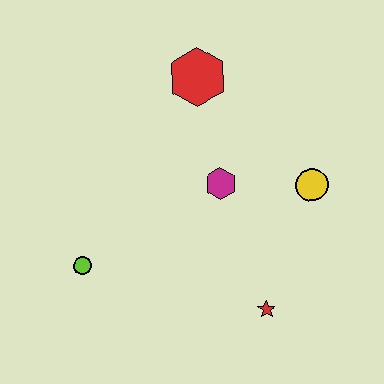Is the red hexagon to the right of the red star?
No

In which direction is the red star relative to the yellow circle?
The red star is below the yellow circle.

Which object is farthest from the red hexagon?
The red star is farthest from the red hexagon.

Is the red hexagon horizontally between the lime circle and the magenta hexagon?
Yes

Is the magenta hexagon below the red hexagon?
Yes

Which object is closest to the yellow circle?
The magenta hexagon is closest to the yellow circle.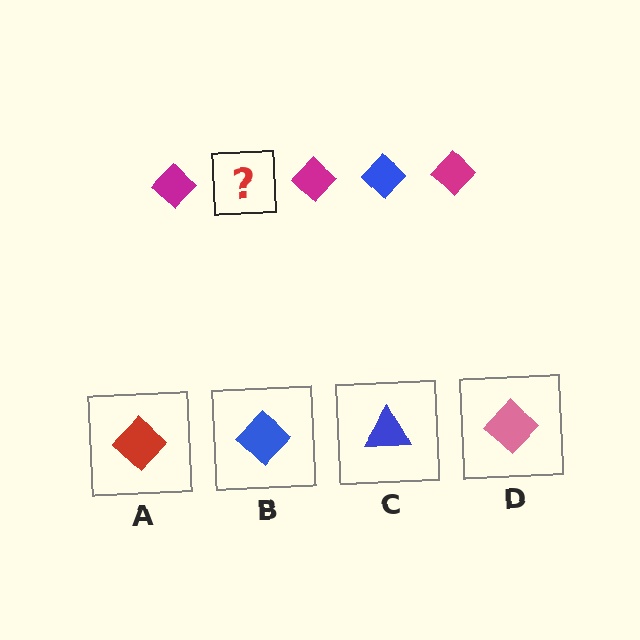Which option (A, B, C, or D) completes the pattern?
B.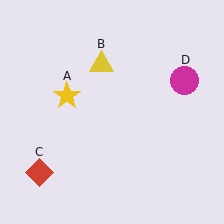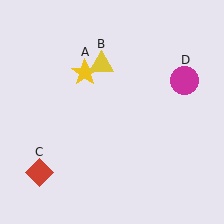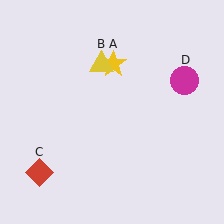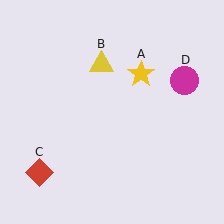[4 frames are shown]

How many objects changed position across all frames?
1 object changed position: yellow star (object A).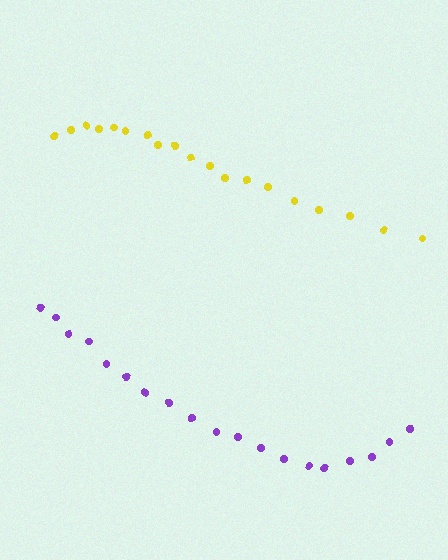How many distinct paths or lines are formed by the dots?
There are 2 distinct paths.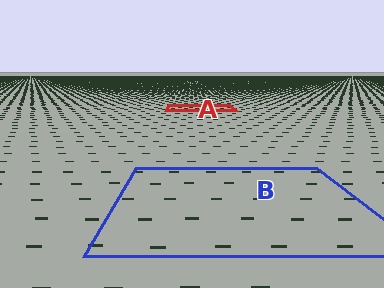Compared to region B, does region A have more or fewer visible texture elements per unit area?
Region A has more texture elements per unit area — they are packed more densely because it is farther away.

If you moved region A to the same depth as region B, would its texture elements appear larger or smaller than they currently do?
They would appear larger. At a closer depth, the same texture elements are projected at a bigger on-screen size.